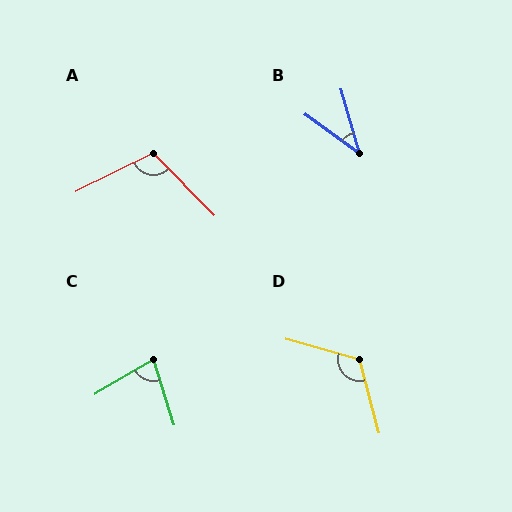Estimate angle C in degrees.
Approximately 77 degrees.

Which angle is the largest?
D, at approximately 121 degrees.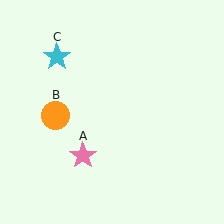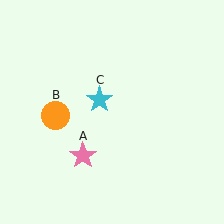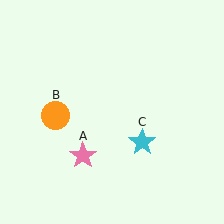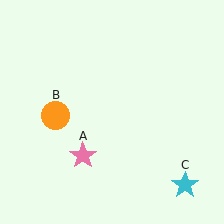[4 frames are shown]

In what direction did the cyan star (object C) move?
The cyan star (object C) moved down and to the right.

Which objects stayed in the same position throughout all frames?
Pink star (object A) and orange circle (object B) remained stationary.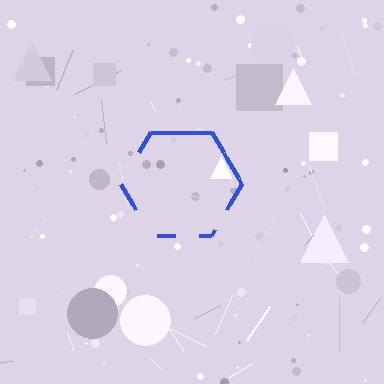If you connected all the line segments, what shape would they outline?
They would outline a hexagon.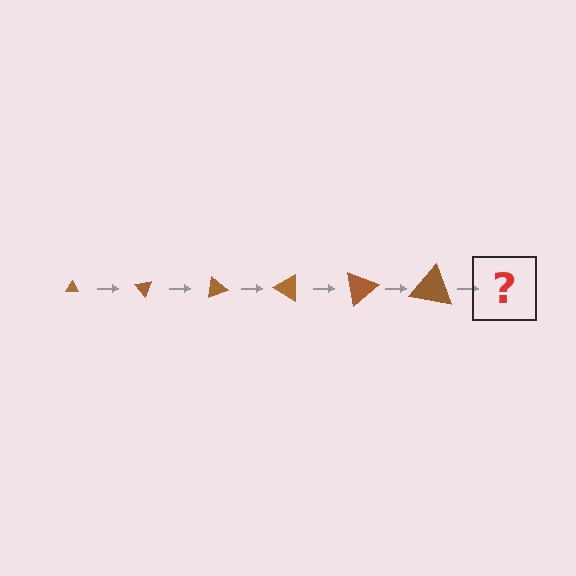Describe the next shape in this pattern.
It should be a triangle, larger than the previous one and rotated 300 degrees from the start.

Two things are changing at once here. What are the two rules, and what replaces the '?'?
The two rules are that the triangle grows larger each step and it rotates 50 degrees each step. The '?' should be a triangle, larger than the previous one and rotated 300 degrees from the start.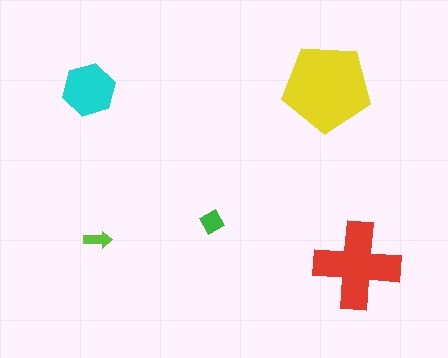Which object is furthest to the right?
The red cross is rightmost.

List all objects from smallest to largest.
The lime arrow, the green diamond, the cyan hexagon, the red cross, the yellow pentagon.